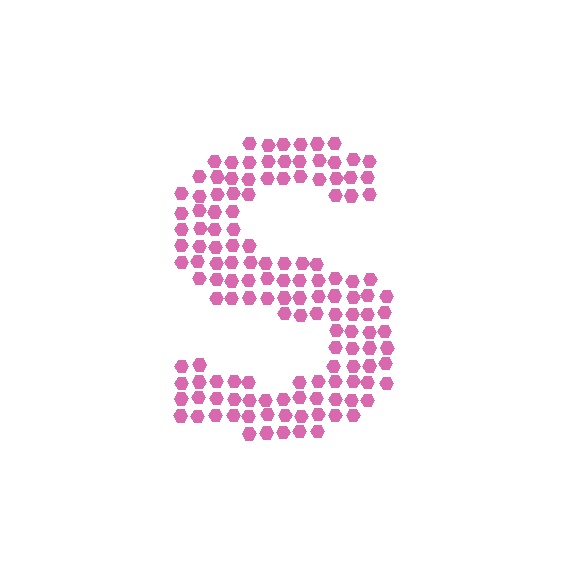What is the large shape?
The large shape is the letter S.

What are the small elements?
The small elements are hexagons.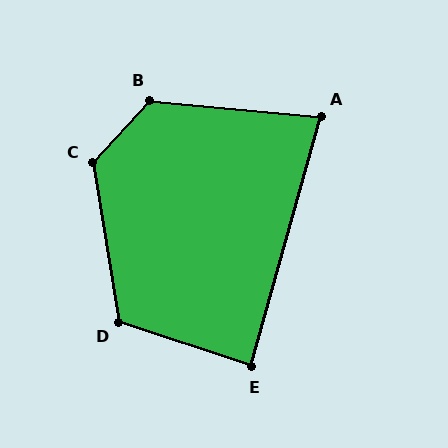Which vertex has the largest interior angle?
C, at approximately 129 degrees.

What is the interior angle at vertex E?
Approximately 88 degrees (approximately right).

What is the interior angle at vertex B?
Approximately 126 degrees (obtuse).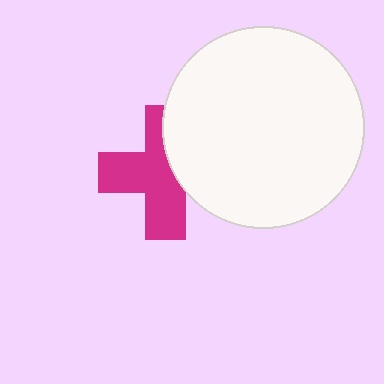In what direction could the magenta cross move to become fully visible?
The magenta cross could move left. That would shift it out from behind the white circle entirely.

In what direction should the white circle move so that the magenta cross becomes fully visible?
The white circle should move right. That is the shortest direction to clear the overlap and leave the magenta cross fully visible.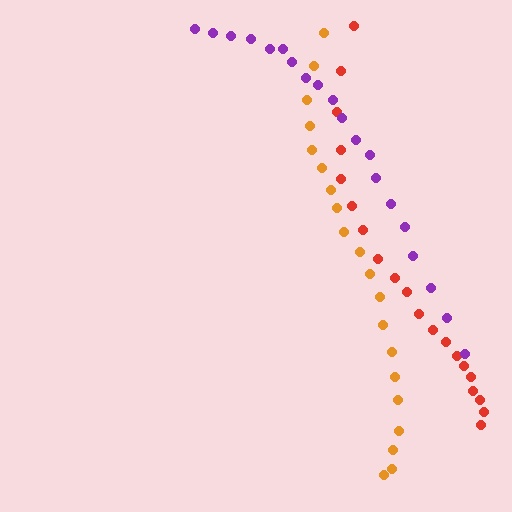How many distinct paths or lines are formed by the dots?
There are 3 distinct paths.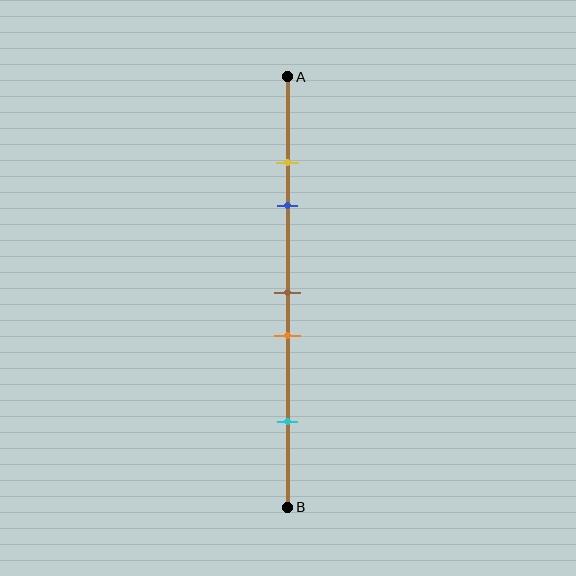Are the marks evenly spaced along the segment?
No, the marks are not evenly spaced.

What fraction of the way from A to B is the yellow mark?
The yellow mark is approximately 20% (0.2) of the way from A to B.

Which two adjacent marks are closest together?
The yellow and blue marks are the closest adjacent pair.